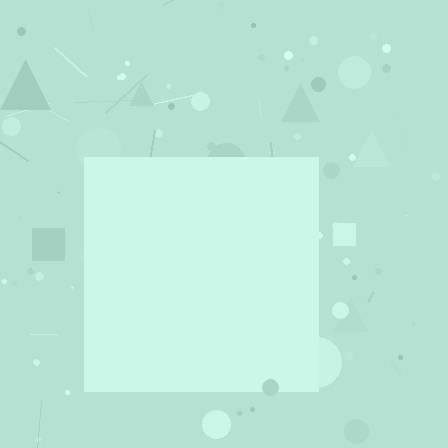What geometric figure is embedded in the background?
A square is embedded in the background.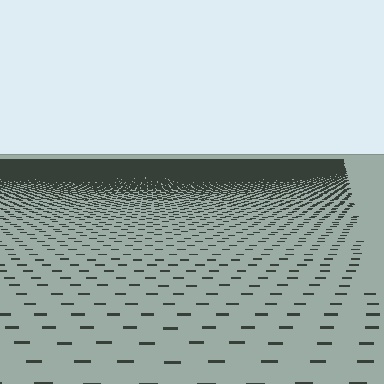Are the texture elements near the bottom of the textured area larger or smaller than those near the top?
Larger. Near the bottom, elements are closer to the viewer and appear at a bigger on-screen size.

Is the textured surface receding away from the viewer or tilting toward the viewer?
The surface is receding away from the viewer. Texture elements get smaller and denser toward the top.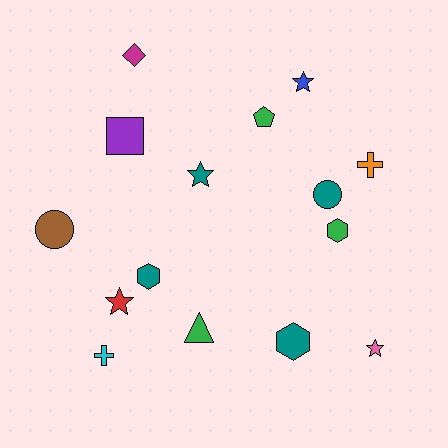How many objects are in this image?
There are 15 objects.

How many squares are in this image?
There is 1 square.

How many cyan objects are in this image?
There is 1 cyan object.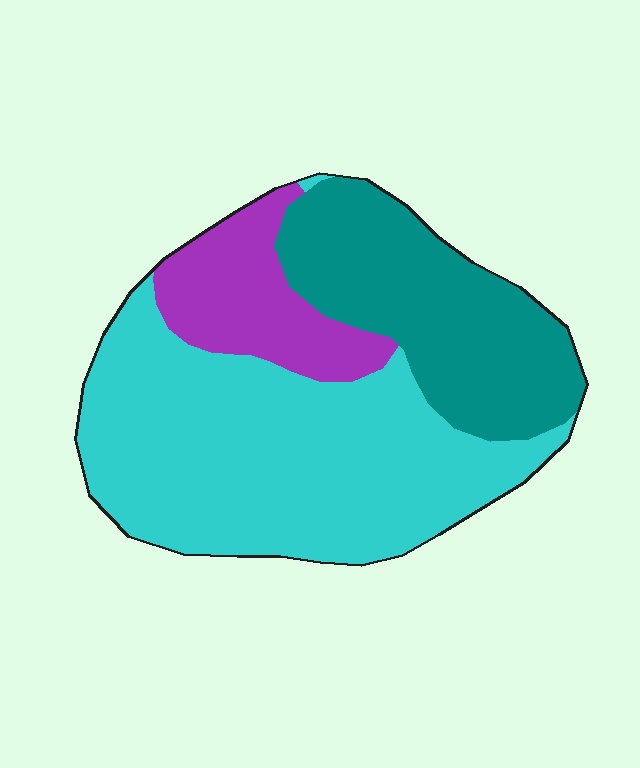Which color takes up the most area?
Cyan, at roughly 55%.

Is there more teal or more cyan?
Cyan.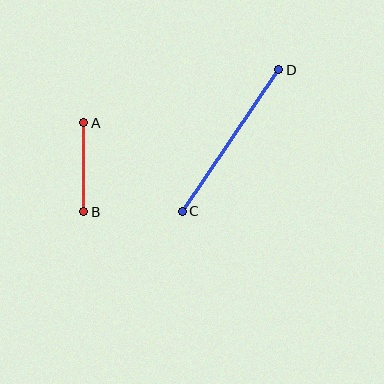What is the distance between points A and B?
The distance is approximately 89 pixels.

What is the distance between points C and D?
The distance is approximately 171 pixels.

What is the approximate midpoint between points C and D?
The midpoint is at approximately (231, 141) pixels.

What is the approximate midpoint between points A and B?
The midpoint is at approximately (84, 167) pixels.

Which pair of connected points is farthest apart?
Points C and D are farthest apart.